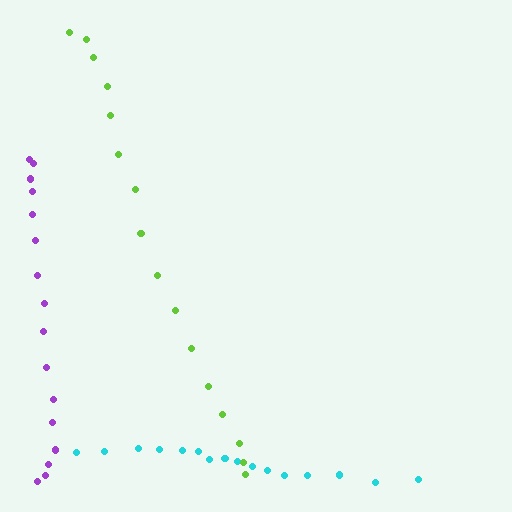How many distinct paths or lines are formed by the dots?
There are 3 distinct paths.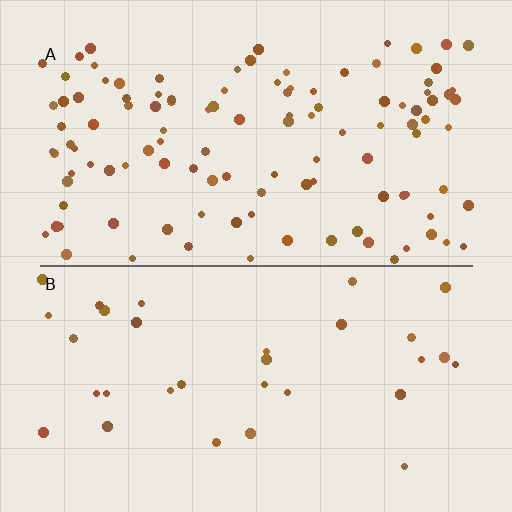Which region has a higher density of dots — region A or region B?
A (the top).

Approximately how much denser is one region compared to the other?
Approximately 3.5× — region A over region B.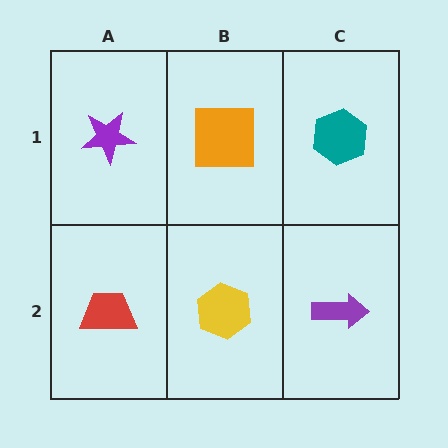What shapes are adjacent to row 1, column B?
A yellow hexagon (row 2, column B), a purple star (row 1, column A), a teal hexagon (row 1, column C).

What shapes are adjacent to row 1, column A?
A red trapezoid (row 2, column A), an orange square (row 1, column B).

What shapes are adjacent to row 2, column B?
An orange square (row 1, column B), a red trapezoid (row 2, column A), a purple arrow (row 2, column C).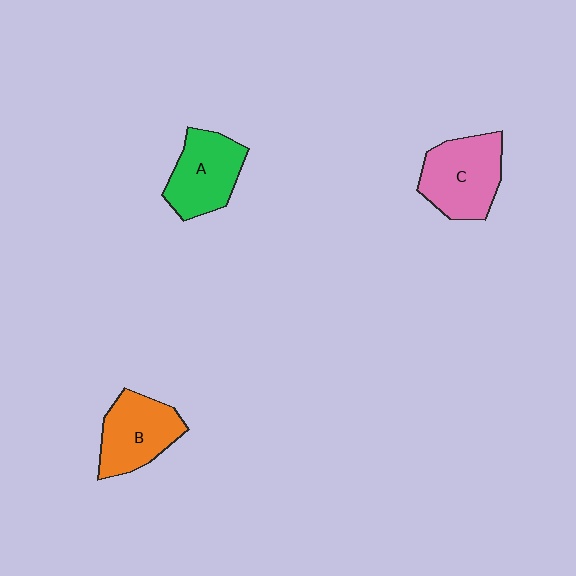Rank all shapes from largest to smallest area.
From largest to smallest: C (pink), B (orange), A (green).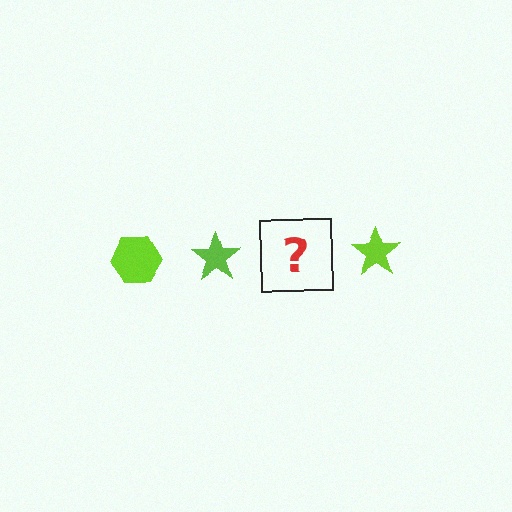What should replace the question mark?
The question mark should be replaced with a lime hexagon.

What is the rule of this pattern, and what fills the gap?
The rule is that the pattern cycles through hexagon, star shapes in lime. The gap should be filled with a lime hexagon.